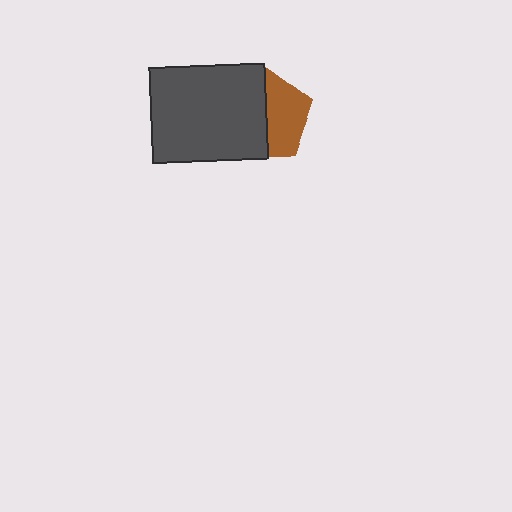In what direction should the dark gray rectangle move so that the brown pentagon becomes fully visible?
The dark gray rectangle should move left. That is the shortest direction to clear the overlap and leave the brown pentagon fully visible.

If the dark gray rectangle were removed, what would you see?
You would see the complete brown pentagon.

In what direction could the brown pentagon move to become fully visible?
The brown pentagon could move right. That would shift it out from behind the dark gray rectangle entirely.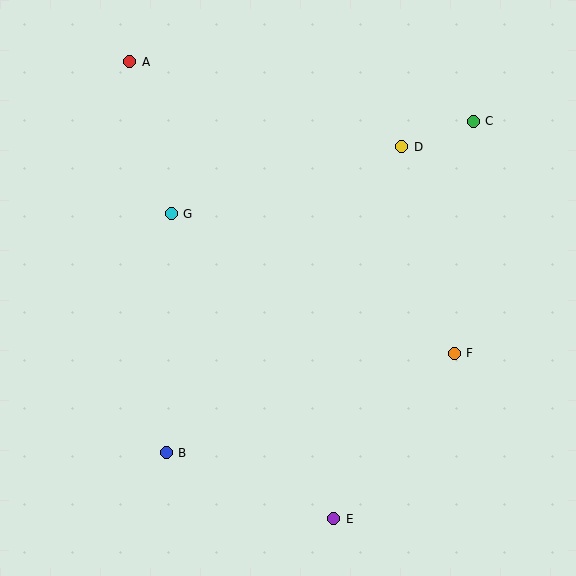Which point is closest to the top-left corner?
Point A is closest to the top-left corner.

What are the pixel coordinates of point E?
Point E is at (334, 519).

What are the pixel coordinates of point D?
Point D is at (402, 147).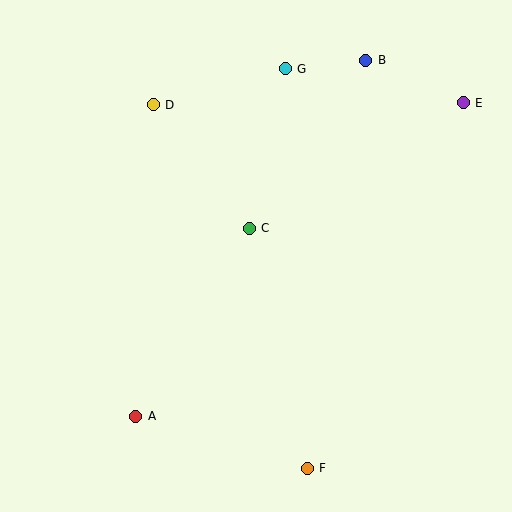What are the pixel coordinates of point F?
Point F is at (307, 468).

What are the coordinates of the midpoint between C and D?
The midpoint between C and D is at (201, 167).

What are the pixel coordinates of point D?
Point D is at (153, 105).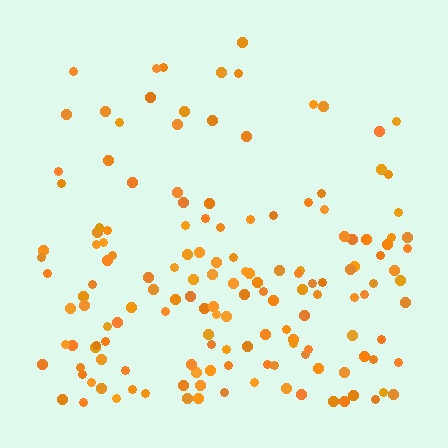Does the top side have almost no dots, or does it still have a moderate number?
Still a moderate number, just noticeably fewer than the bottom.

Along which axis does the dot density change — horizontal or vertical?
Vertical.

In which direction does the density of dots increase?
From top to bottom, with the bottom side densest.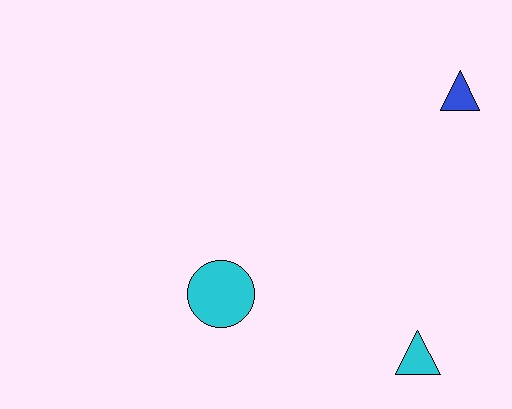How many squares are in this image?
There are no squares.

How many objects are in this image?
There are 3 objects.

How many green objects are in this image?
There are no green objects.